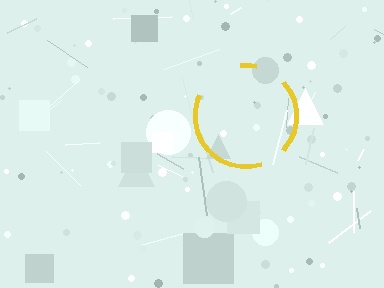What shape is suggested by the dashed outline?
The dashed outline suggests a circle.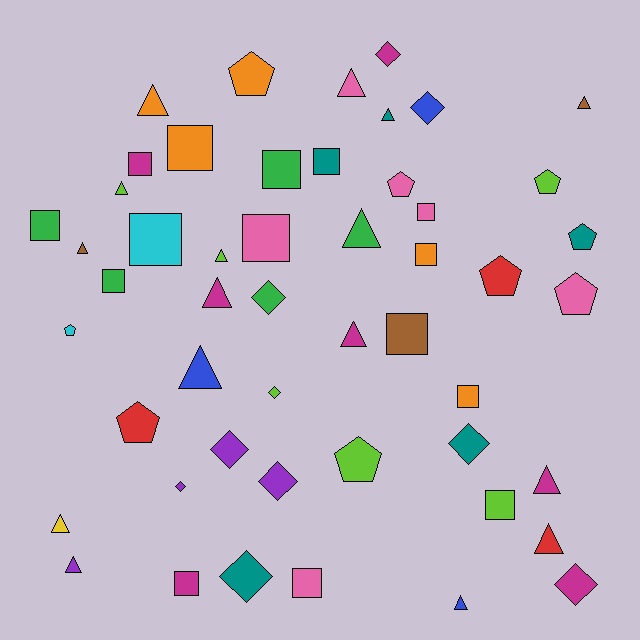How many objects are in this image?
There are 50 objects.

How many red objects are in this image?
There are 3 red objects.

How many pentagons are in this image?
There are 9 pentagons.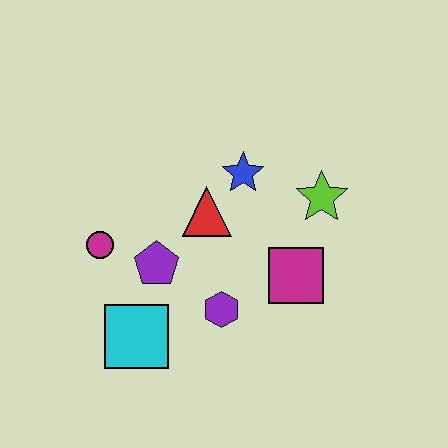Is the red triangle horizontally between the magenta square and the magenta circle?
Yes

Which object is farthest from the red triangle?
The cyan square is farthest from the red triangle.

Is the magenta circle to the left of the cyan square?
Yes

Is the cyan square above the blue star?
No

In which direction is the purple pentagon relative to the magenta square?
The purple pentagon is to the left of the magenta square.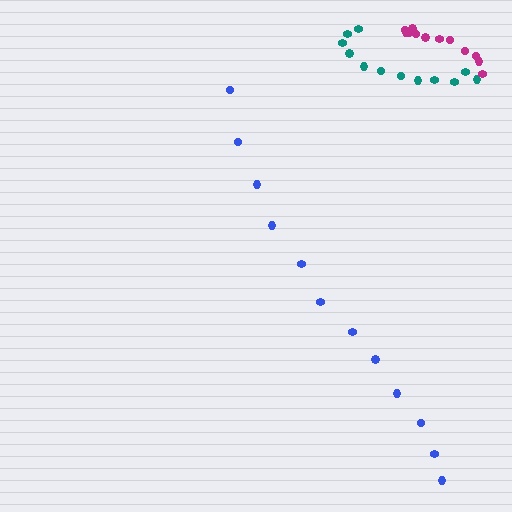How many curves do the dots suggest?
There are 3 distinct paths.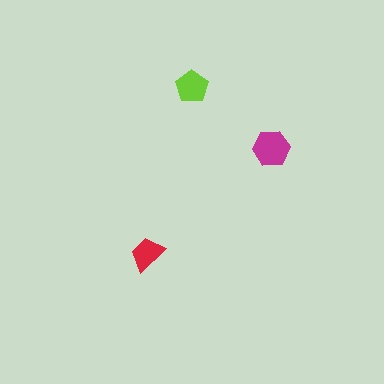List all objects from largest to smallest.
The magenta hexagon, the lime pentagon, the red trapezoid.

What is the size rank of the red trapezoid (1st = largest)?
3rd.